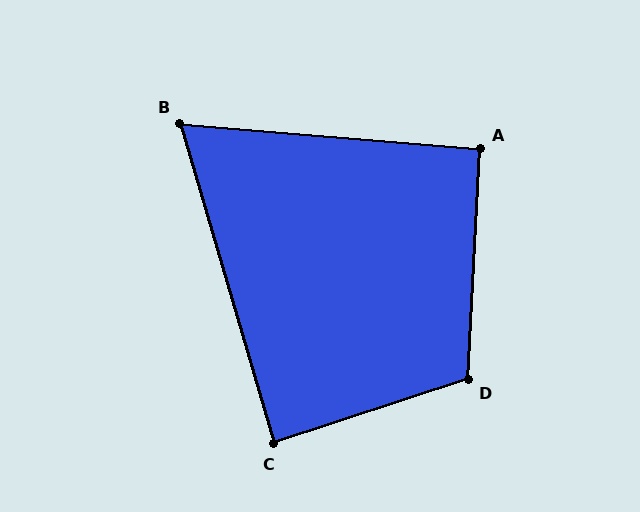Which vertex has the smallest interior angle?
B, at approximately 69 degrees.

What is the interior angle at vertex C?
Approximately 88 degrees (approximately right).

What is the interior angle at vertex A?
Approximately 92 degrees (approximately right).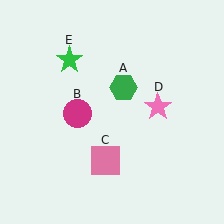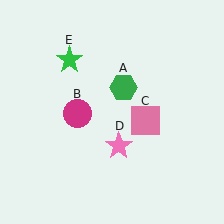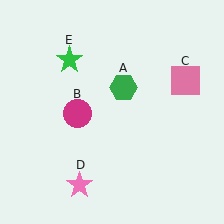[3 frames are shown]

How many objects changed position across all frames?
2 objects changed position: pink square (object C), pink star (object D).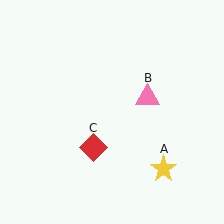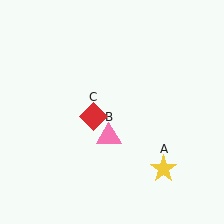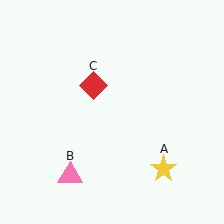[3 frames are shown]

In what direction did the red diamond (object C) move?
The red diamond (object C) moved up.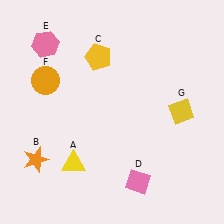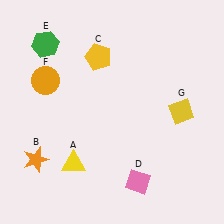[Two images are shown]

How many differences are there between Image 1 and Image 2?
There is 1 difference between the two images.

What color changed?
The hexagon (E) changed from pink in Image 1 to green in Image 2.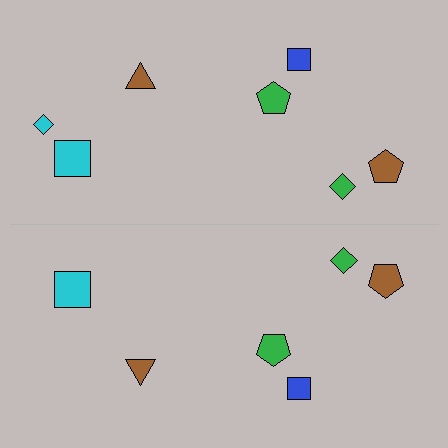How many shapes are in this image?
There are 13 shapes in this image.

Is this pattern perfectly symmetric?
No, the pattern is not perfectly symmetric. A cyan diamond is missing from the bottom side.